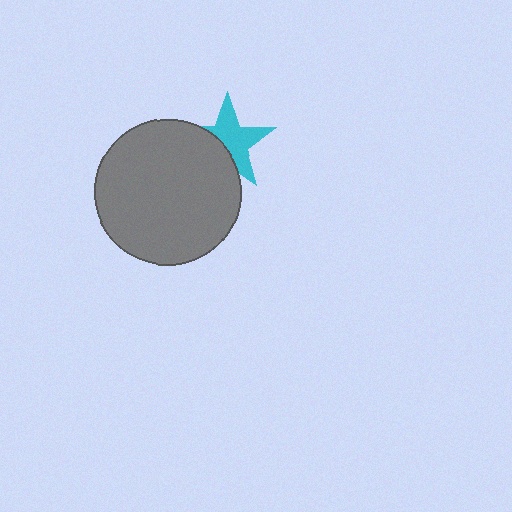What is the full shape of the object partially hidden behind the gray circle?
The partially hidden object is a cyan star.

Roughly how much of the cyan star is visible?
About half of it is visible (roughly 60%).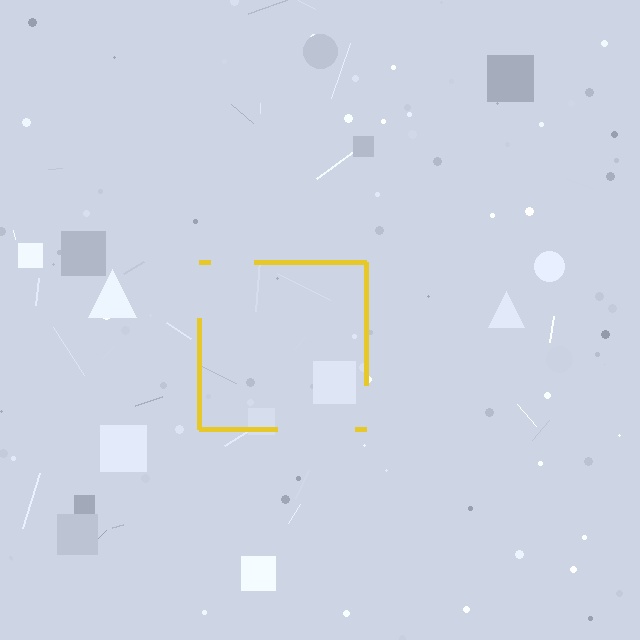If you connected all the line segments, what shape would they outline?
They would outline a square.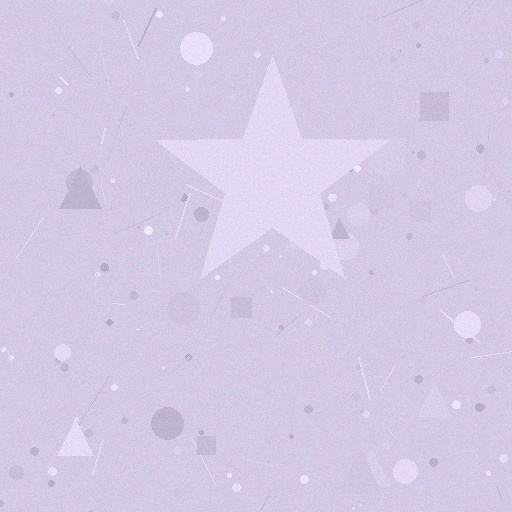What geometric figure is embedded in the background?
A star is embedded in the background.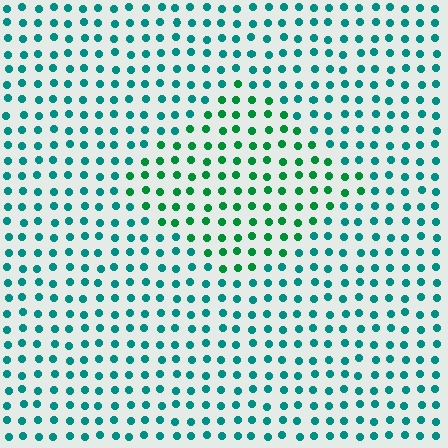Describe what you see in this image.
The image is filled with small teal elements in a uniform arrangement. A diamond-shaped region is visible where the elements are tinted to a slightly different hue, forming a subtle color boundary.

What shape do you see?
I see a diamond.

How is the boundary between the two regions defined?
The boundary is defined purely by a slight shift in hue (about 32 degrees). Spacing, size, and orientation are identical on both sides.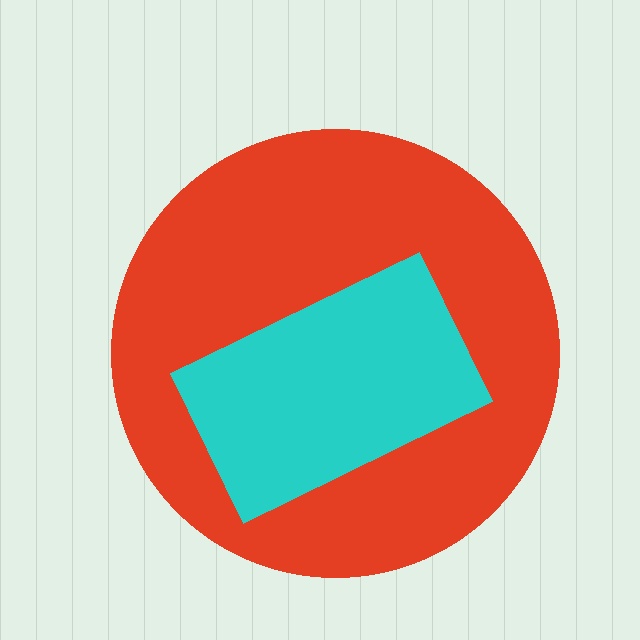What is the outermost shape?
The red circle.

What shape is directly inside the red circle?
The cyan rectangle.